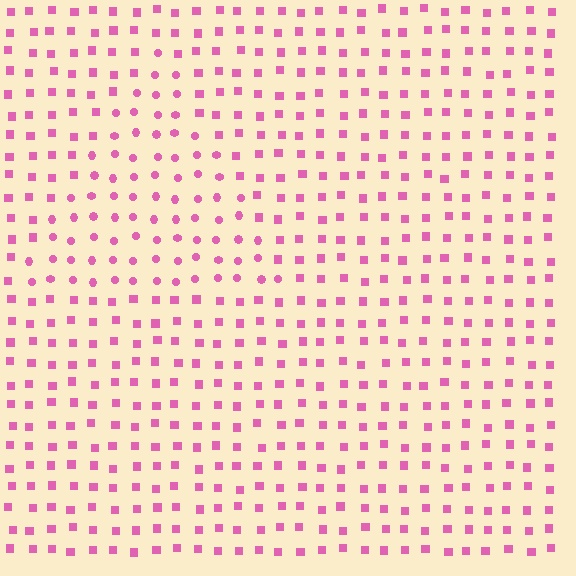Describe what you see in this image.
The image is filled with small pink elements arranged in a uniform grid. A triangle-shaped region contains circles, while the surrounding area contains squares. The boundary is defined purely by the change in element shape.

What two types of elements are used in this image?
The image uses circles inside the triangle region and squares outside it.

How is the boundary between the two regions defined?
The boundary is defined by a change in element shape: circles inside vs. squares outside. All elements share the same color and spacing.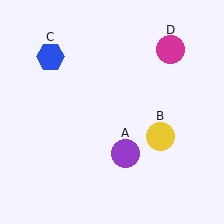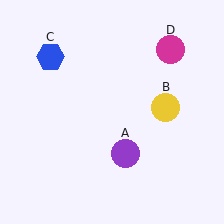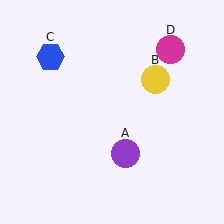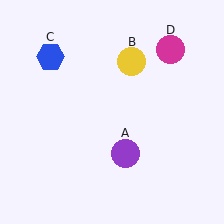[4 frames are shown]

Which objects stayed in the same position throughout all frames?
Purple circle (object A) and blue hexagon (object C) and magenta circle (object D) remained stationary.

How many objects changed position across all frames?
1 object changed position: yellow circle (object B).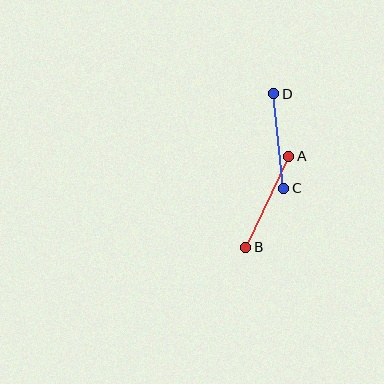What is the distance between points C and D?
The distance is approximately 95 pixels.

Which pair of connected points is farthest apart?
Points A and B are farthest apart.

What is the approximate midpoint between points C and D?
The midpoint is at approximately (279, 141) pixels.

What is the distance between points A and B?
The distance is approximately 101 pixels.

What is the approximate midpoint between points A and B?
The midpoint is at approximately (267, 202) pixels.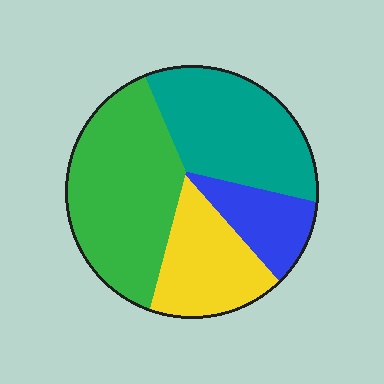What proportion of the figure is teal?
Teal takes up about one third (1/3) of the figure.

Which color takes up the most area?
Green, at roughly 35%.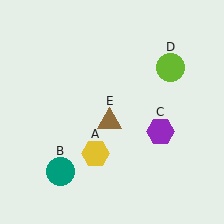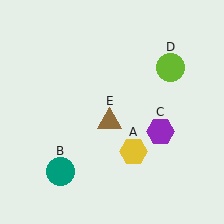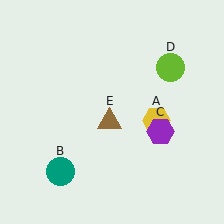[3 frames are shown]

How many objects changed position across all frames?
1 object changed position: yellow hexagon (object A).